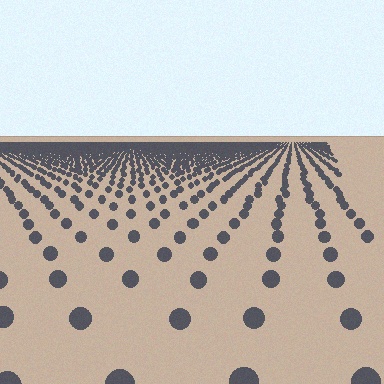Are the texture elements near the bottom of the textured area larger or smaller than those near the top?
Larger. Near the bottom, elements are closer to the viewer and appear at a bigger on-screen size.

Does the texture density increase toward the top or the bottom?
Density increases toward the top.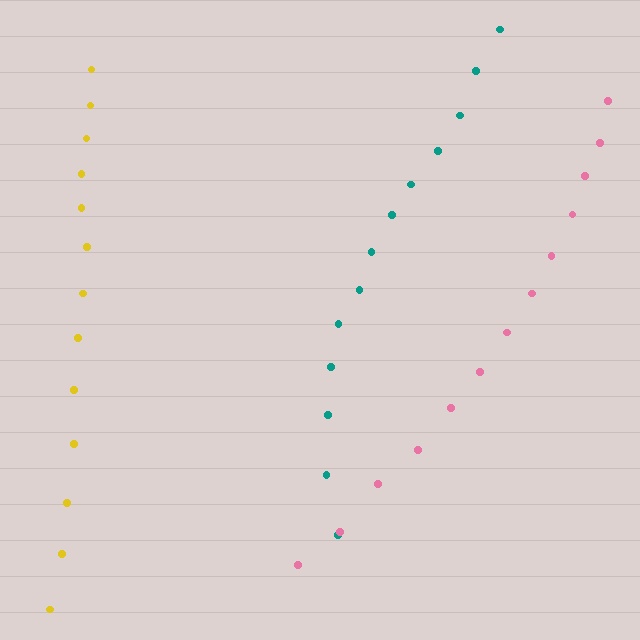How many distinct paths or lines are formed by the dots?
There are 3 distinct paths.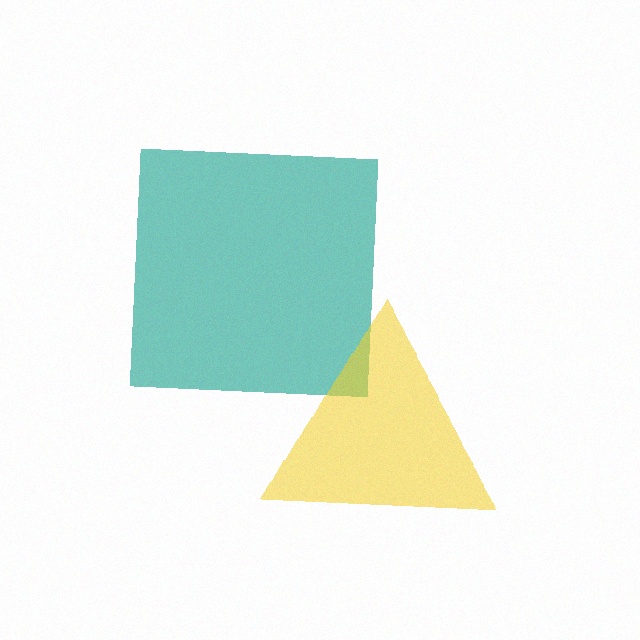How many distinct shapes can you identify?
There are 2 distinct shapes: a teal square, a yellow triangle.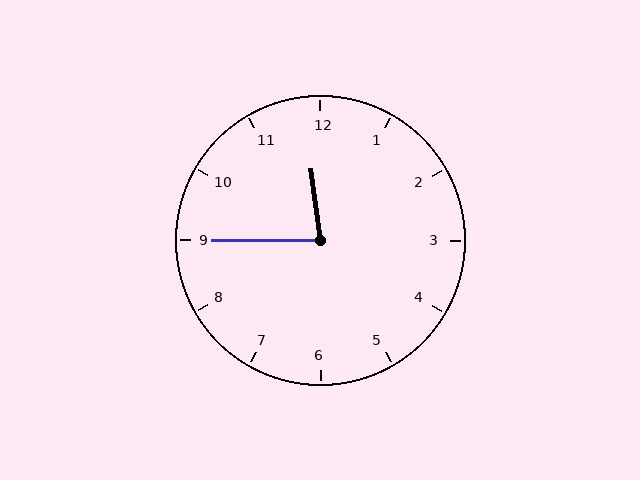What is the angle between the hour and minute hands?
Approximately 82 degrees.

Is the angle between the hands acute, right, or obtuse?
It is acute.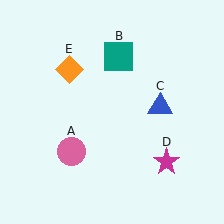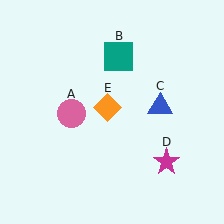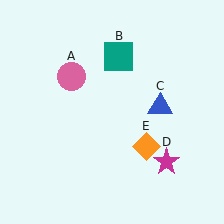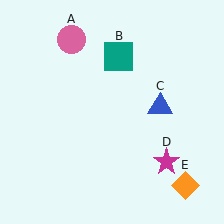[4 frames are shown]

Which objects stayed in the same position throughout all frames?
Teal square (object B) and blue triangle (object C) and magenta star (object D) remained stationary.